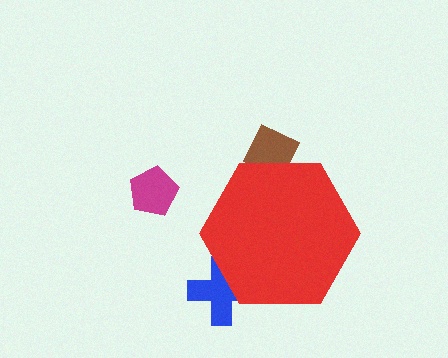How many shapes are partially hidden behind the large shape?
2 shapes are partially hidden.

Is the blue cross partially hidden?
Yes, the blue cross is partially hidden behind the red hexagon.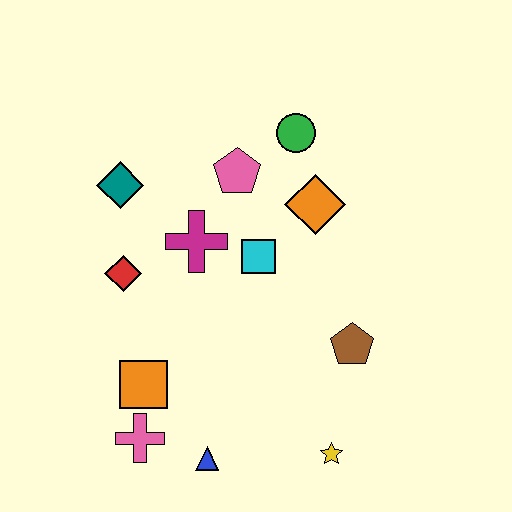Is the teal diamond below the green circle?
Yes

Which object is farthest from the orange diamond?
The pink cross is farthest from the orange diamond.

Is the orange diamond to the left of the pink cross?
No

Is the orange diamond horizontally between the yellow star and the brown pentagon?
No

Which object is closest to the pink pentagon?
The green circle is closest to the pink pentagon.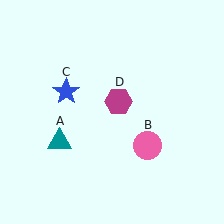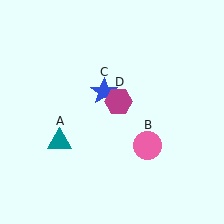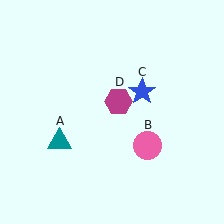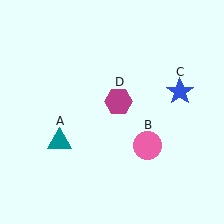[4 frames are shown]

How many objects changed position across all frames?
1 object changed position: blue star (object C).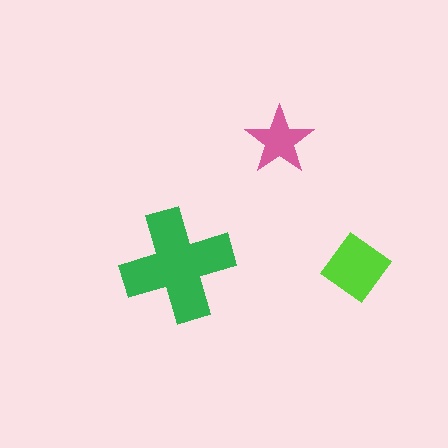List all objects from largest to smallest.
The green cross, the lime diamond, the pink star.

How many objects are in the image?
There are 3 objects in the image.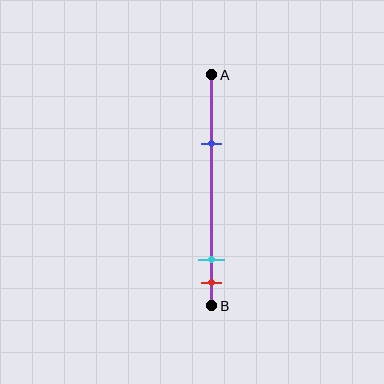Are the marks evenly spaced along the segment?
No, the marks are not evenly spaced.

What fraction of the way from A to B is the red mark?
The red mark is approximately 90% (0.9) of the way from A to B.